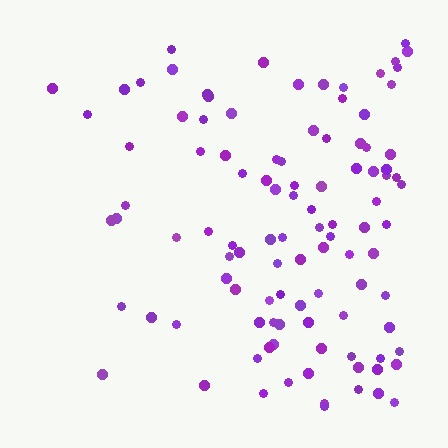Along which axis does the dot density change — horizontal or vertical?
Horizontal.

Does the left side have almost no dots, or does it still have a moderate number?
Still a moderate number, just noticeably fewer than the right.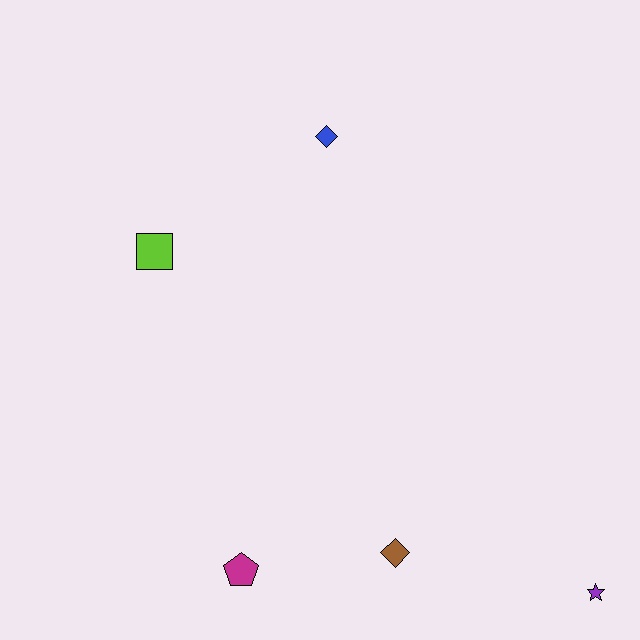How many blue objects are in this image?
There is 1 blue object.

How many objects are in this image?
There are 5 objects.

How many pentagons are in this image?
There is 1 pentagon.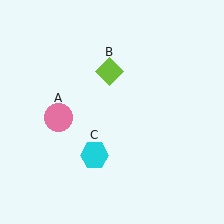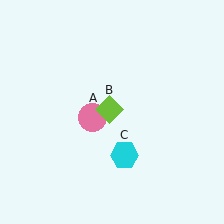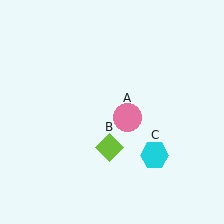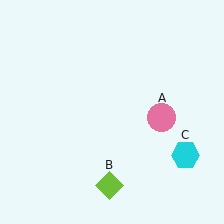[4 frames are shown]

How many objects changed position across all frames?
3 objects changed position: pink circle (object A), lime diamond (object B), cyan hexagon (object C).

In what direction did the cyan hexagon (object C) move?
The cyan hexagon (object C) moved right.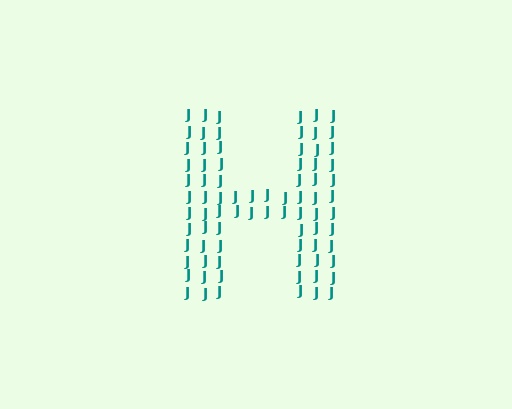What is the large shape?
The large shape is the letter H.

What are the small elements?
The small elements are letter J's.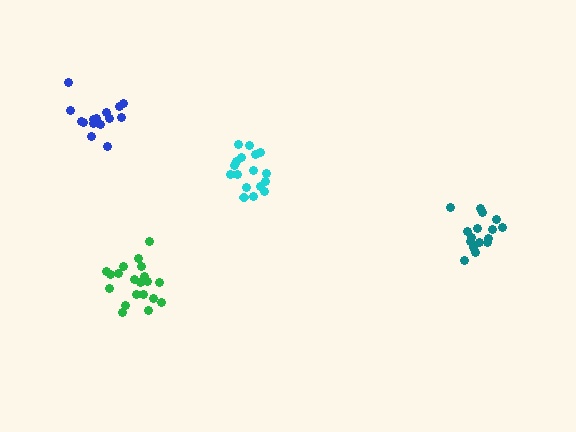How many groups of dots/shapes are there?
There are 4 groups.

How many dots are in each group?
Group 1: 17 dots, Group 2: 15 dots, Group 3: 20 dots, Group 4: 16 dots (68 total).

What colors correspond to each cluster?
The clusters are colored: cyan, blue, green, teal.